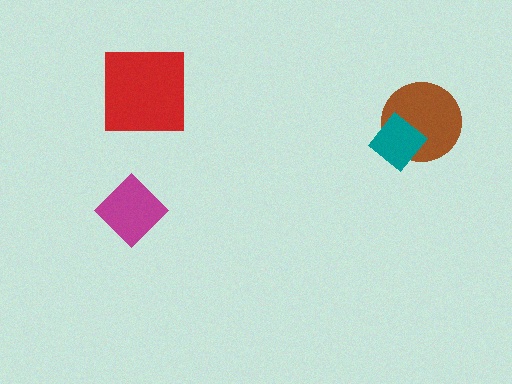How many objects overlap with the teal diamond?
1 object overlaps with the teal diamond.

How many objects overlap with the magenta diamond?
0 objects overlap with the magenta diamond.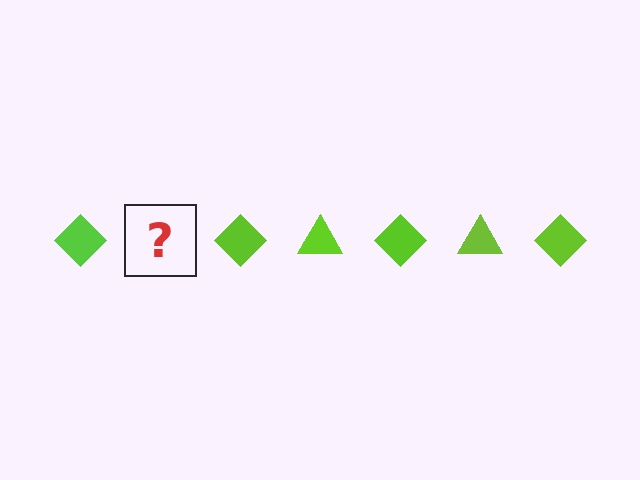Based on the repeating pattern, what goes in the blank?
The blank should be a lime triangle.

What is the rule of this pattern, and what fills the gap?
The rule is that the pattern cycles through diamond, triangle shapes in lime. The gap should be filled with a lime triangle.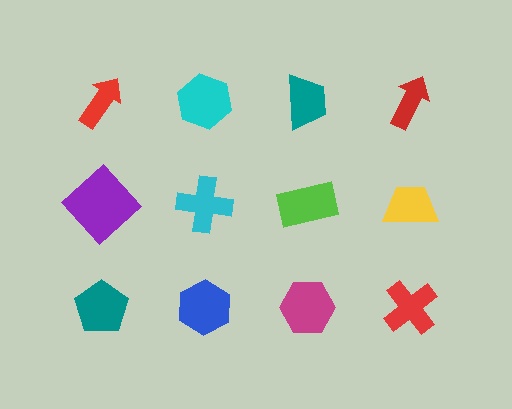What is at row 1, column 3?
A teal trapezoid.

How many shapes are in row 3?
4 shapes.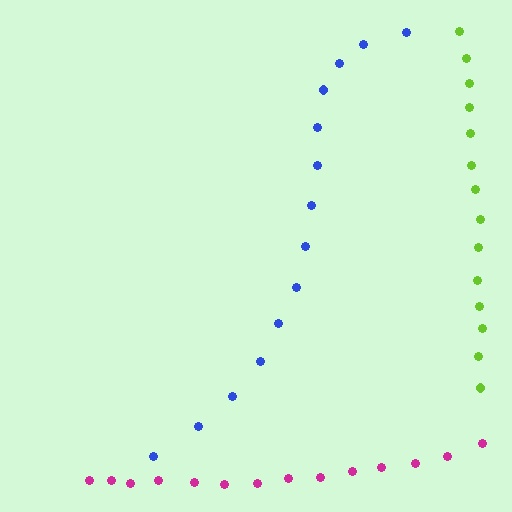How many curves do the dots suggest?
There are 3 distinct paths.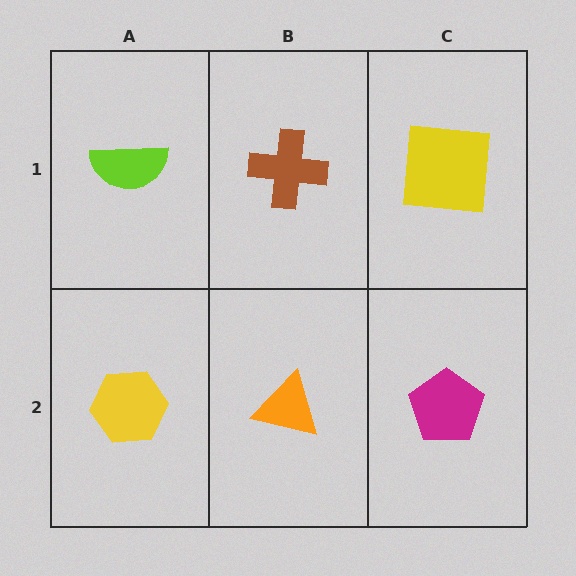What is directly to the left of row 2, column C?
An orange triangle.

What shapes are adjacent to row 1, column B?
An orange triangle (row 2, column B), a lime semicircle (row 1, column A), a yellow square (row 1, column C).